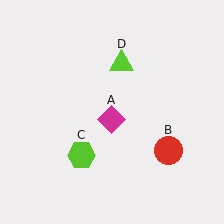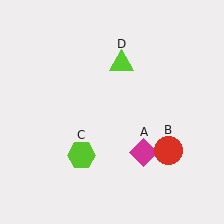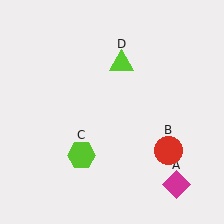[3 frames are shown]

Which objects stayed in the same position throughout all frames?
Red circle (object B) and lime hexagon (object C) and lime triangle (object D) remained stationary.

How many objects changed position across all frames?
1 object changed position: magenta diamond (object A).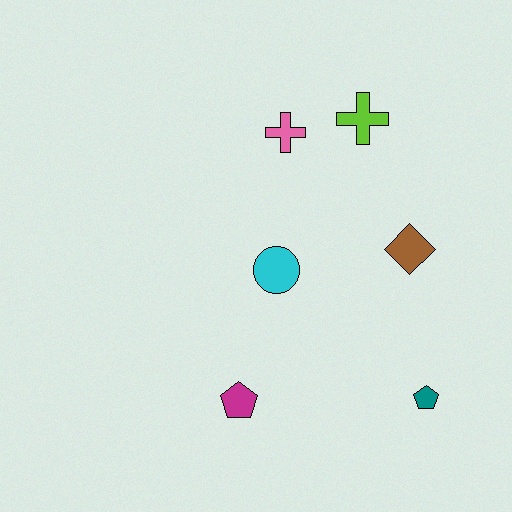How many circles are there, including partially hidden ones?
There is 1 circle.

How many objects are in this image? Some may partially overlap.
There are 6 objects.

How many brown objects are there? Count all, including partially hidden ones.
There is 1 brown object.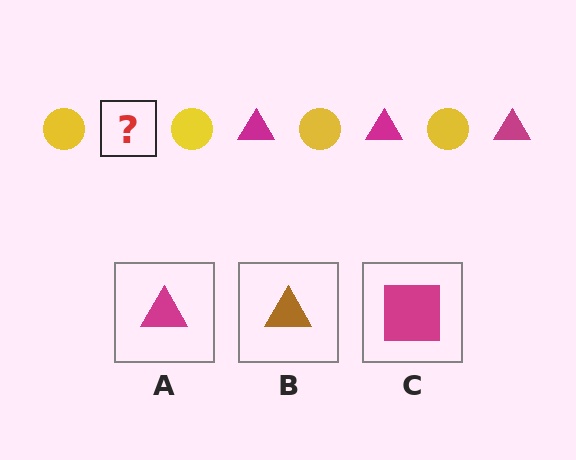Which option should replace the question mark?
Option A.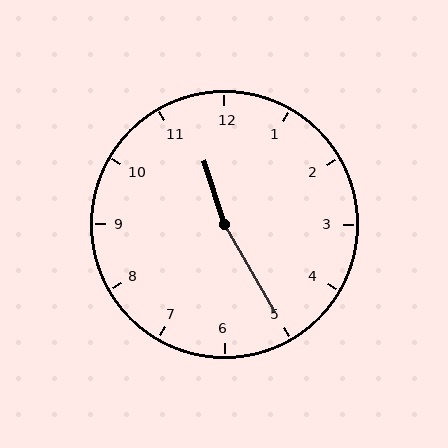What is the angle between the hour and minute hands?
Approximately 168 degrees.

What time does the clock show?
11:25.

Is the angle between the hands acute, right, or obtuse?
It is obtuse.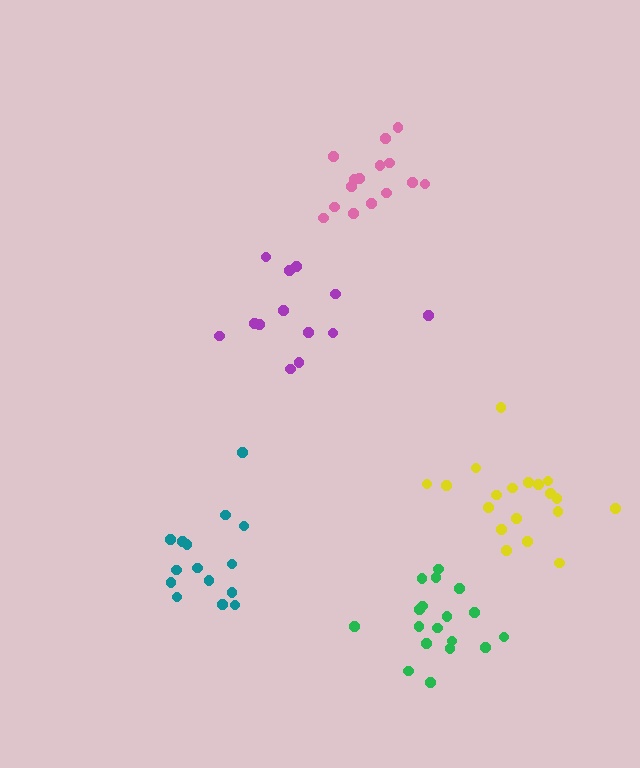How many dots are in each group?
Group 1: 13 dots, Group 2: 16 dots, Group 3: 15 dots, Group 4: 19 dots, Group 5: 18 dots (81 total).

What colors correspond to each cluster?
The clusters are colored: purple, pink, teal, yellow, green.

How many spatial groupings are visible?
There are 5 spatial groupings.